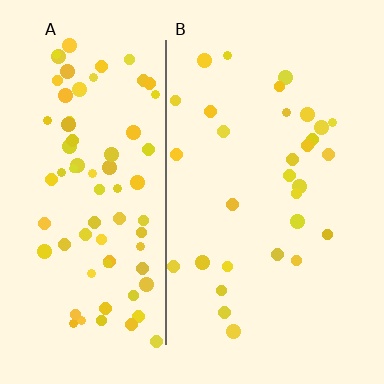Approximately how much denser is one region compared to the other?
Approximately 2.6× — region A over region B.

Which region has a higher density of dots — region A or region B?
A (the left).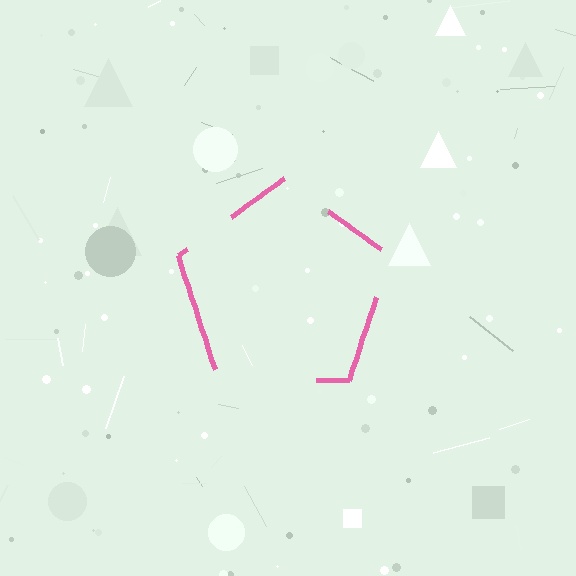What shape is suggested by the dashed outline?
The dashed outline suggests a pentagon.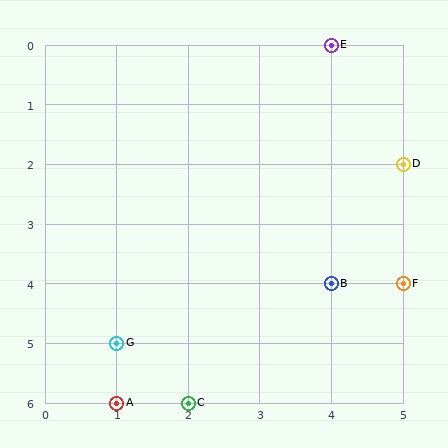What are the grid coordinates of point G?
Point G is at grid coordinates (1, 5).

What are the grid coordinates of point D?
Point D is at grid coordinates (5, 2).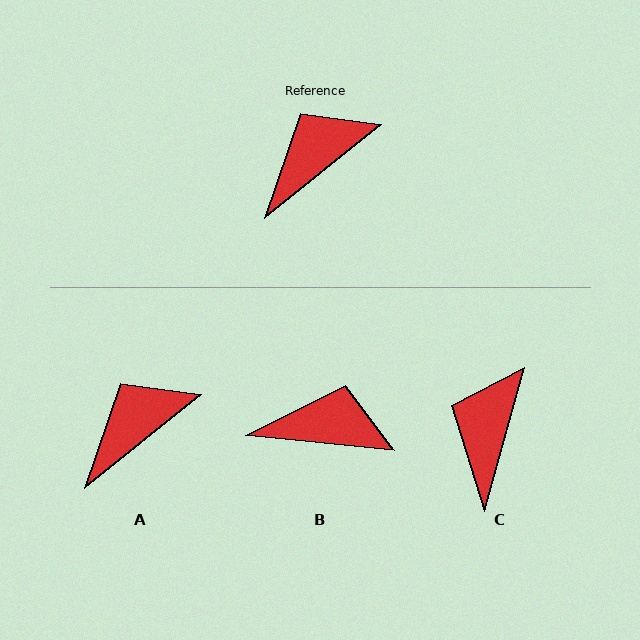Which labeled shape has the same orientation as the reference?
A.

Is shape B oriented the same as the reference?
No, it is off by about 44 degrees.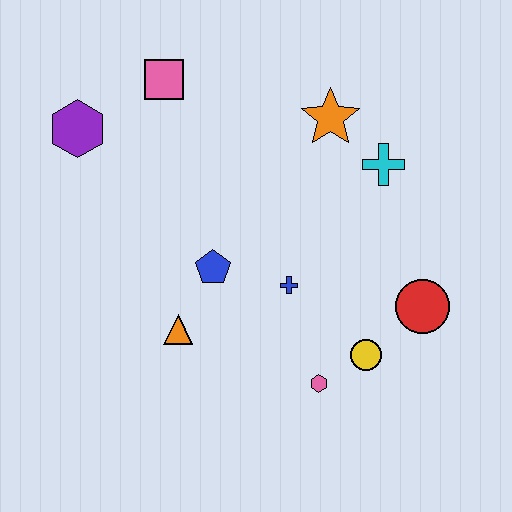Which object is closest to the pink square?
The purple hexagon is closest to the pink square.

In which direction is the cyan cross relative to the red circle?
The cyan cross is above the red circle.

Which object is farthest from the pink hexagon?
The purple hexagon is farthest from the pink hexagon.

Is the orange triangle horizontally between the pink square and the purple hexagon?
No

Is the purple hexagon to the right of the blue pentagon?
No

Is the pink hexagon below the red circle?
Yes